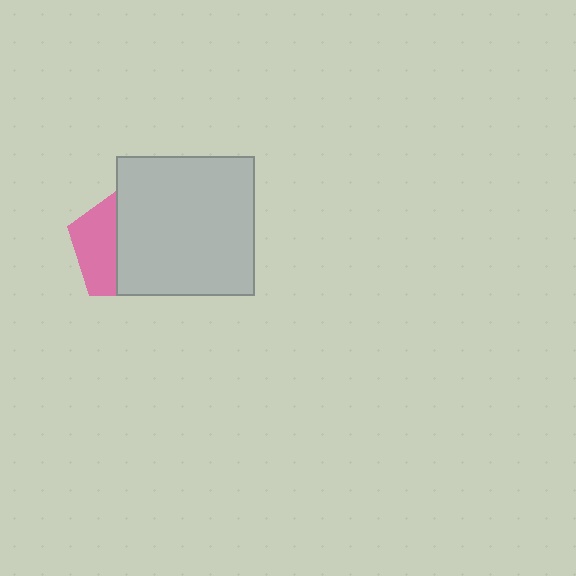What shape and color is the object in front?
The object in front is a light gray square.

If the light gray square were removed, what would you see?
You would see the complete pink pentagon.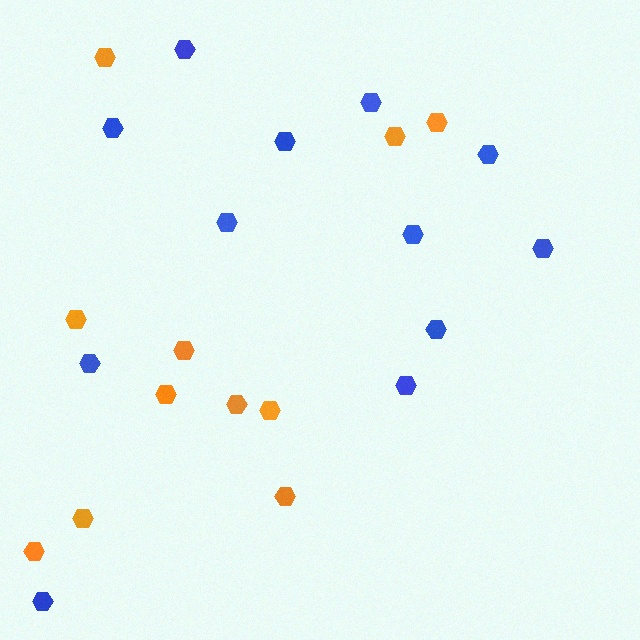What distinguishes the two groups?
There are 2 groups: one group of blue hexagons (12) and one group of orange hexagons (11).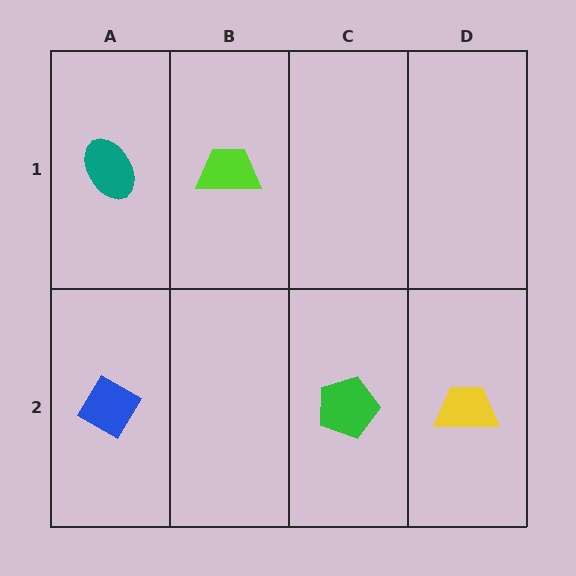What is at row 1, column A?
A teal ellipse.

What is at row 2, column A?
A blue diamond.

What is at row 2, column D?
A yellow trapezoid.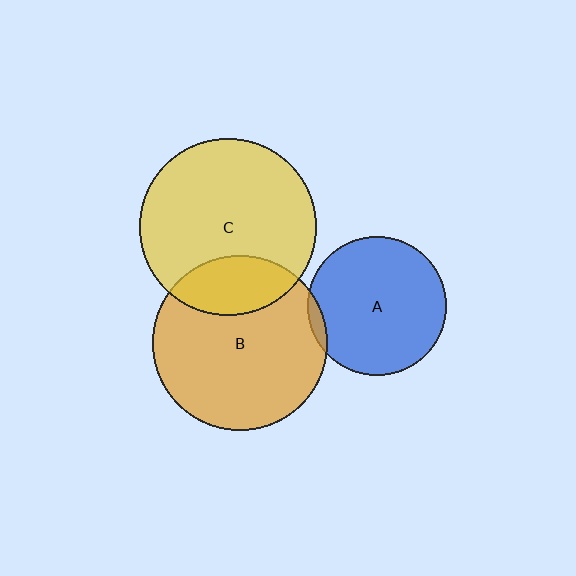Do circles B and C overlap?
Yes.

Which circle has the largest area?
Circle C (yellow).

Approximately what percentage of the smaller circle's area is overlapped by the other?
Approximately 25%.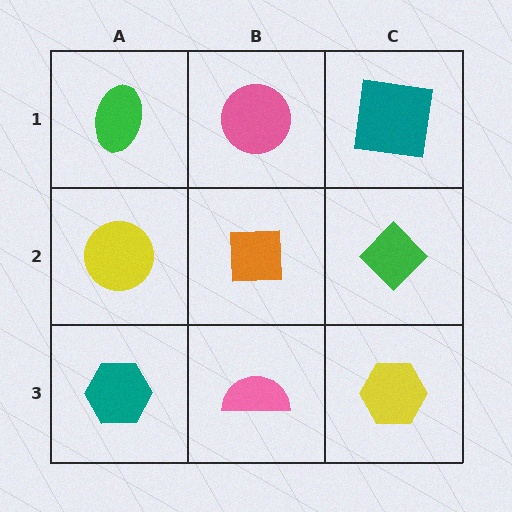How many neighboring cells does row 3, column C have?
2.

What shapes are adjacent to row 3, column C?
A green diamond (row 2, column C), a pink semicircle (row 3, column B).